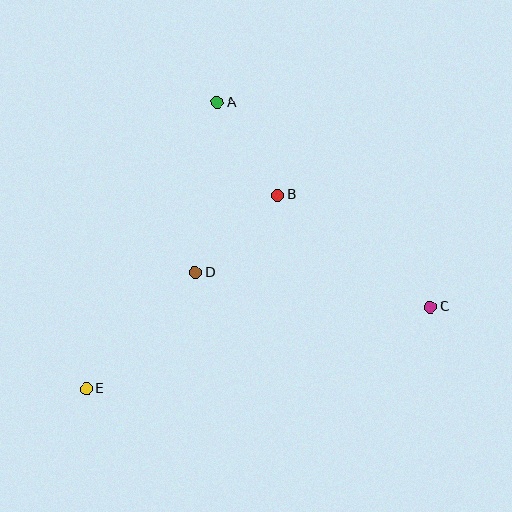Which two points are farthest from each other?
Points C and E are farthest from each other.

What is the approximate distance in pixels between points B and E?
The distance between B and E is approximately 272 pixels.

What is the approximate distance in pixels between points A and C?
The distance between A and C is approximately 295 pixels.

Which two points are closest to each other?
Points A and B are closest to each other.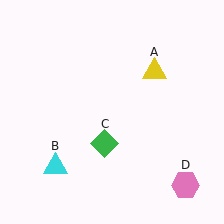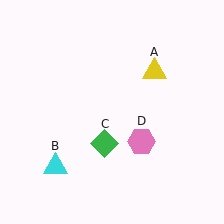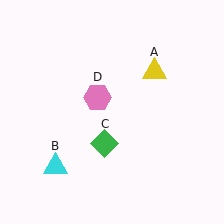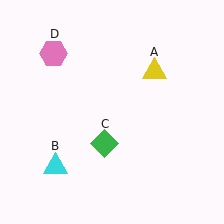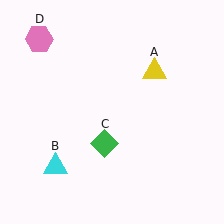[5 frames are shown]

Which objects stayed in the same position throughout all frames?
Yellow triangle (object A) and cyan triangle (object B) and green diamond (object C) remained stationary.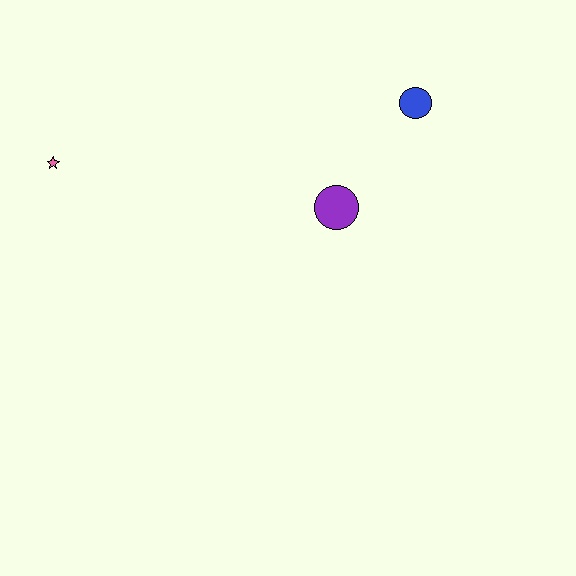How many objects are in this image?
There are 3 objects.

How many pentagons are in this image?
There are no pentagons.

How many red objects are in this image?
There are no red objects.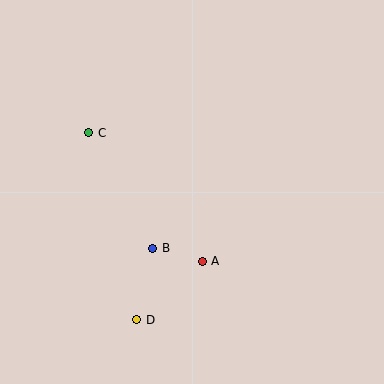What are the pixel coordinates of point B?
Point B is at (153, 248).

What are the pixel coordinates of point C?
Point C is at (89, 133).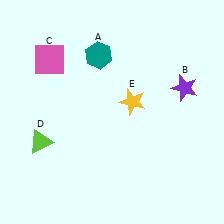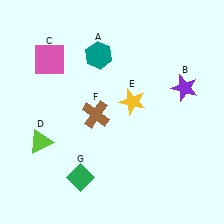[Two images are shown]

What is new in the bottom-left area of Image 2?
A green diamond (G) was added in the bottom-left area of Image 2.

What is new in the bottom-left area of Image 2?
A brown cross (F) was added in the bottom-left area of Image 2.